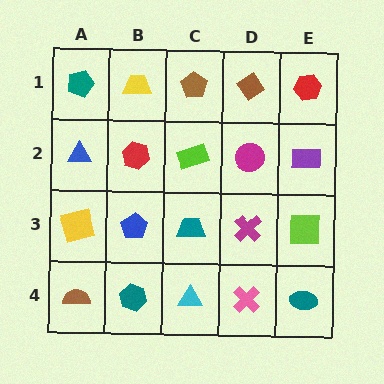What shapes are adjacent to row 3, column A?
A blue triangle (row 2, column A), a brown semicircle (row 4, column A), a blue pentagon (row 3, column B).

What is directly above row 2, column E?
A red hexagon.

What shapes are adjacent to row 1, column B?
A red hexagon (row 2, column B), a teal pentagon (row 1, column A), a brown pentagon (row 1, column C).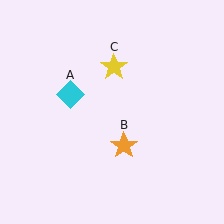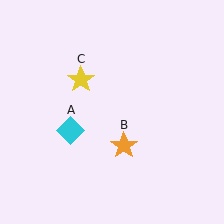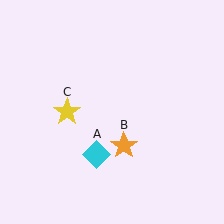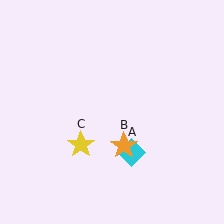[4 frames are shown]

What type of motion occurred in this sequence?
The cyan diamond (object A), yellow star (object C) rotated counterclockwise around the center of the scene.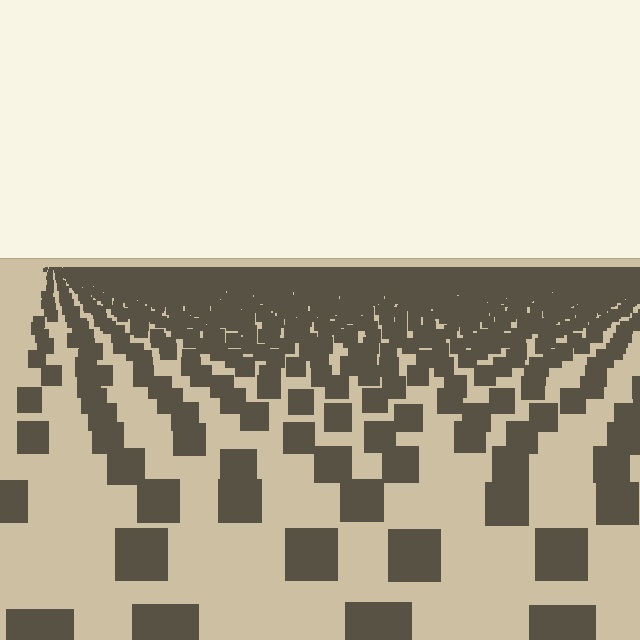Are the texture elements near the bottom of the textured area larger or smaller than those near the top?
Larger. Near the bottom, elements are closer to the viewer and appear at a bigger on-screen size.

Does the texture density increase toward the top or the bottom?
Density increases toward the top.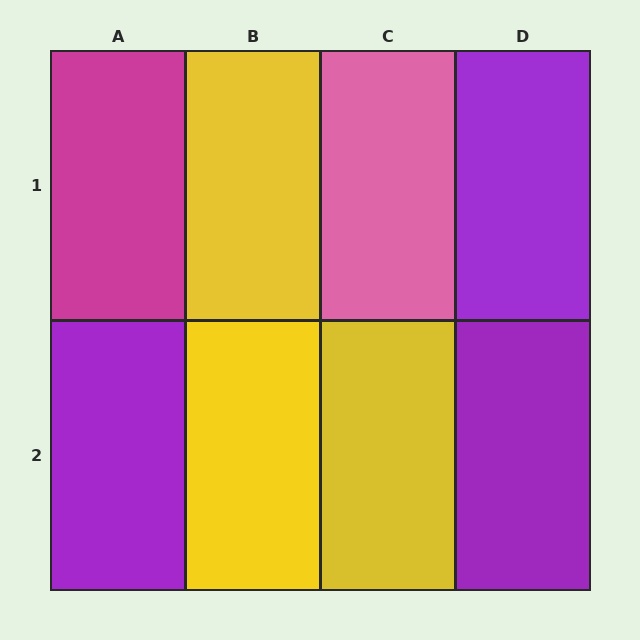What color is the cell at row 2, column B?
Yellow.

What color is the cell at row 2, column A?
Purple.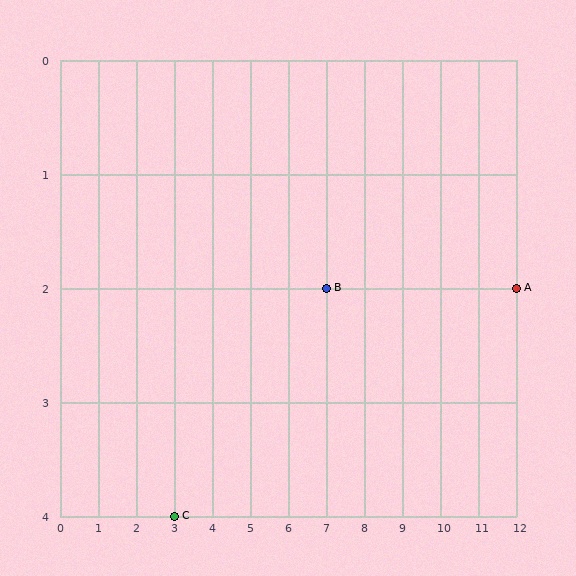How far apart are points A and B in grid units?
Points A and B are 5 columns apart.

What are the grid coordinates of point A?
Point A is at grid coordinates (12, 2).